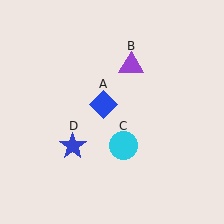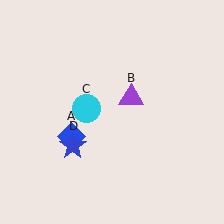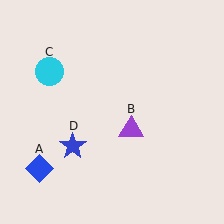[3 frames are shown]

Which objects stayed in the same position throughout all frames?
Blue star (object D) remained stationary.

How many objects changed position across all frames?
3 objects changed position: blue diamond (object A), purple triangle (object B), cyan circle (object C).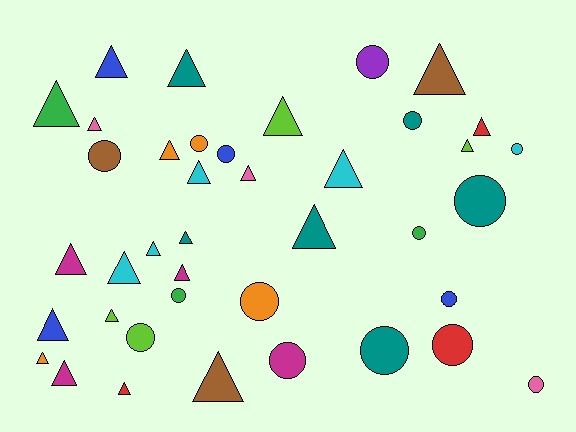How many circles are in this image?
There are 16 circles.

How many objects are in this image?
There are 40 objects.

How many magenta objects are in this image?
There are 4 magenta objects.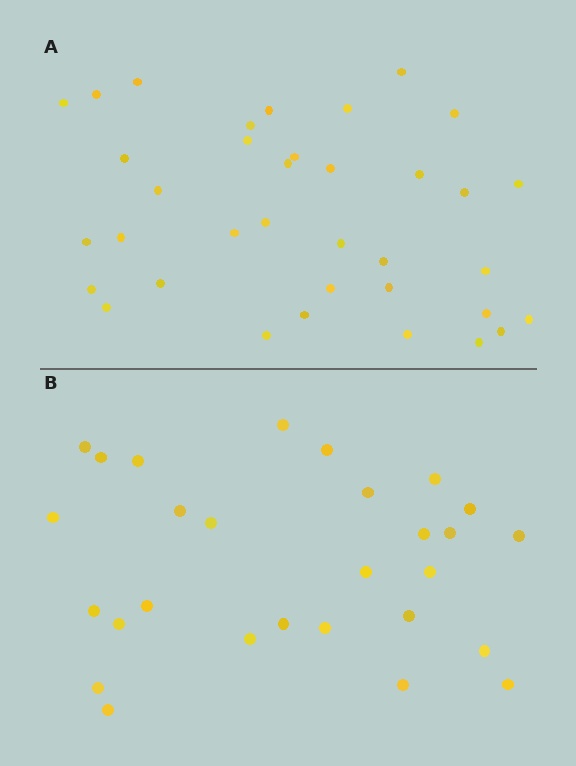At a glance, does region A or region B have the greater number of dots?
Region A (the top region) has more dots.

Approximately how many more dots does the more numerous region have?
Region A has roughly 8 or so more dots than region B.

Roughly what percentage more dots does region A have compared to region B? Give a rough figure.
About 30% more.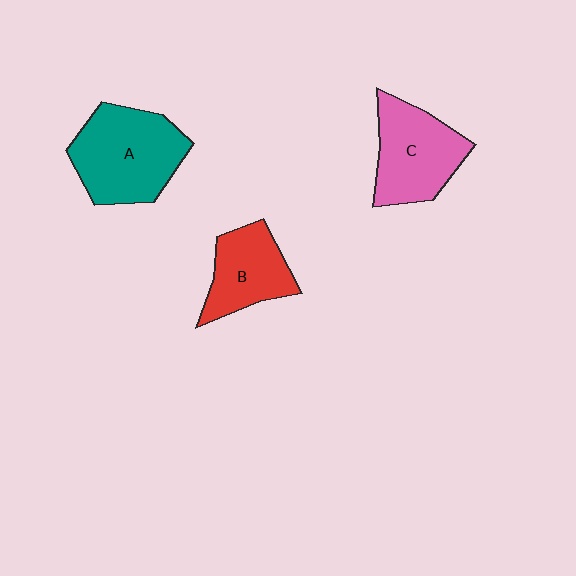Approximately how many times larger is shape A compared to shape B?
Approximately 1.5 times.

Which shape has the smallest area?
Shape B (red).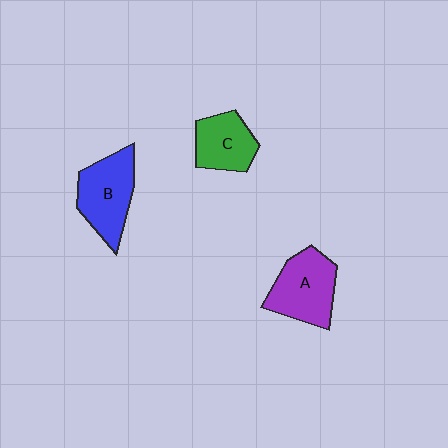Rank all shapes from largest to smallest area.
From largest to smallest: A (purple), B (blue), C (green).